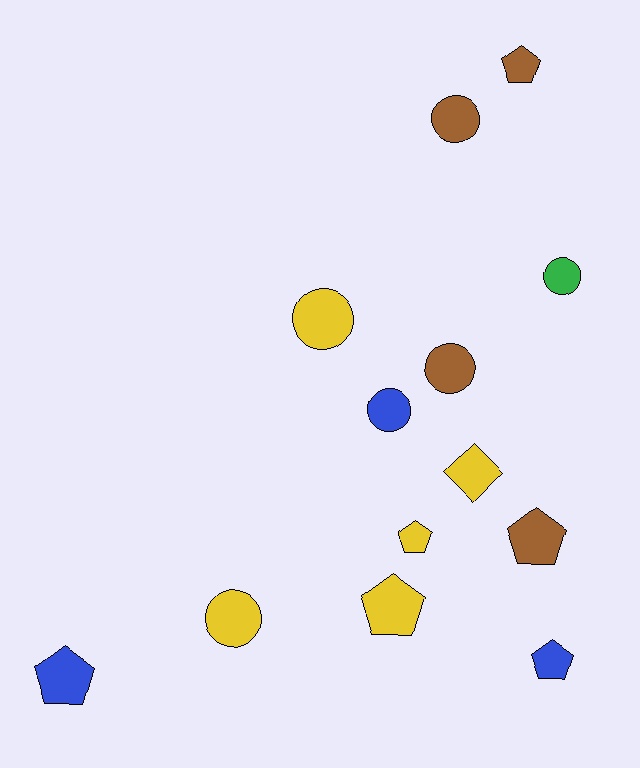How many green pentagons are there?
There are no green pentagons.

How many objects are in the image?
There are 13 objects.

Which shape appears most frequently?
Circle, with 6 objects.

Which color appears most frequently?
Yellow, with 5 objects.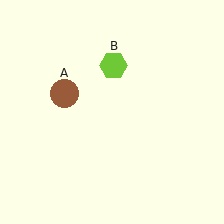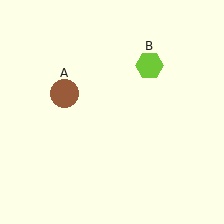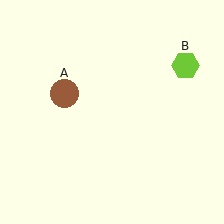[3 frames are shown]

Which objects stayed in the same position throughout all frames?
Brown circle (object A) remained stationary.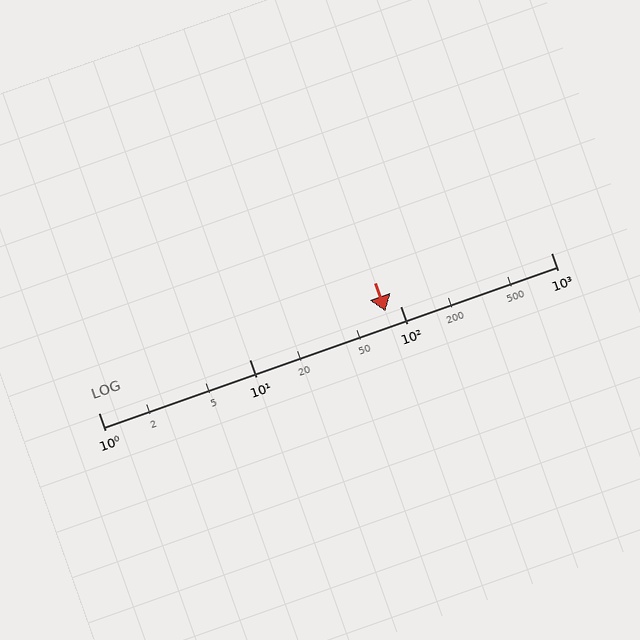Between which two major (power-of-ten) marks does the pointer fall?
The pointer is between 10 and 100.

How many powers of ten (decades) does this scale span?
The scale spans 3 decades, from 1 to 1000.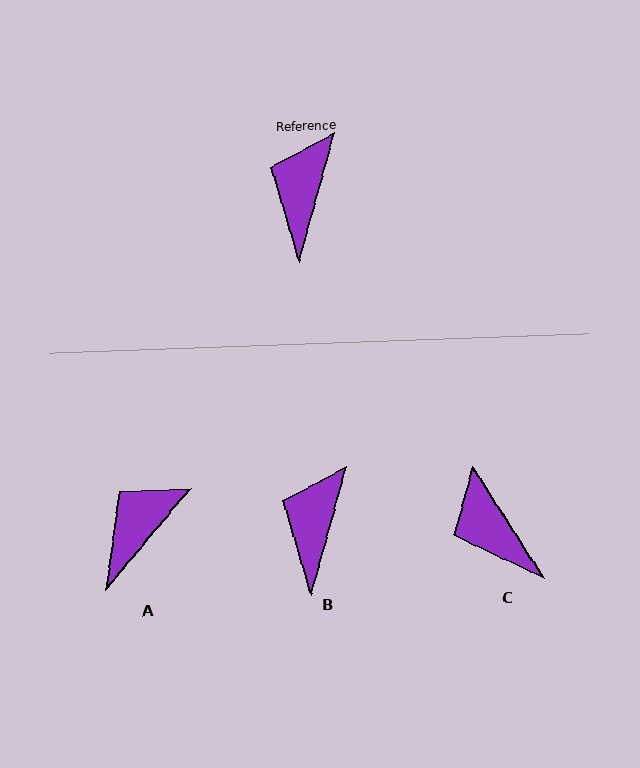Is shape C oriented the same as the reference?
No, it is off by about 48 degrees.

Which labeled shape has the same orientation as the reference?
B.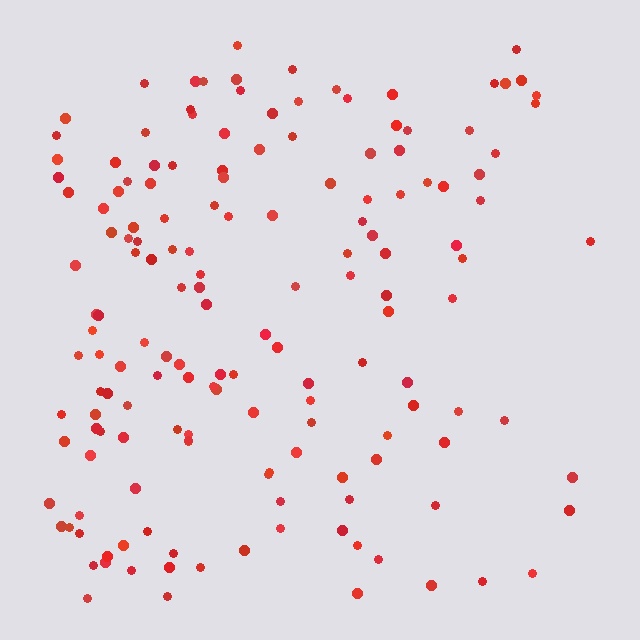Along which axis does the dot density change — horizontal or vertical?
Horizontal.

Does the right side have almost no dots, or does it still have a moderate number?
Still a moderate number, just noticeably fewer than the left.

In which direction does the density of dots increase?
From right to left, with the left side densest.